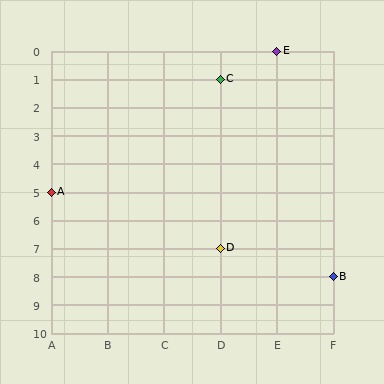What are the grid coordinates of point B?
Point B is at grid coordinates (F, 8).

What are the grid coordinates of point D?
Point D is at grid coordinates (D, 7).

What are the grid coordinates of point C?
Point C is at grid coordinates (D, 1).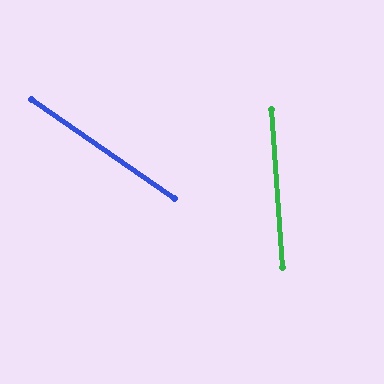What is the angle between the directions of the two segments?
Approximately 51 degrees.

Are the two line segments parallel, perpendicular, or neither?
Neither parallel nor perpendicular — they differ by about 51°.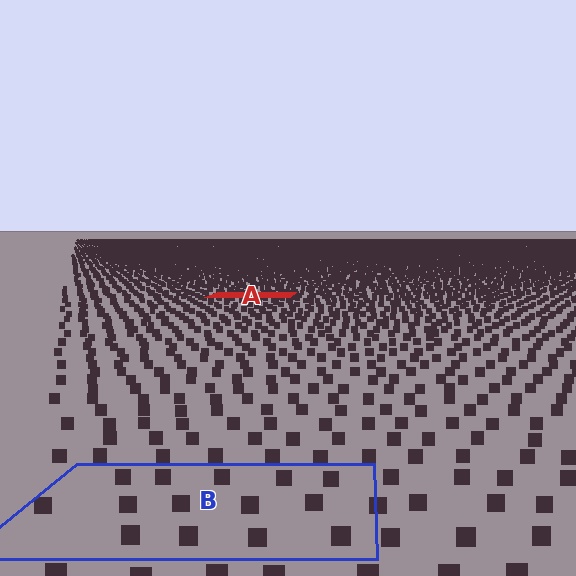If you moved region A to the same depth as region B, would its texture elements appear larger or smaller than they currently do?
They would appear larger. At a closer depth, the same texture elements are projected at a bigger on-screen size.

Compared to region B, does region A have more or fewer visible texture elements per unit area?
Region A has more texture elements per unit area — they are packed more densely because it is farther away.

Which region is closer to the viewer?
Region B is closer. The texture elements there are larger and more spread out.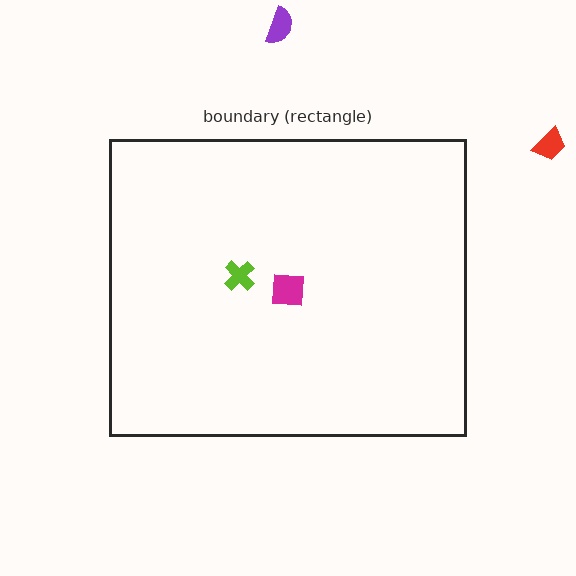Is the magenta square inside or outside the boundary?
Inside.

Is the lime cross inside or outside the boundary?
Inside.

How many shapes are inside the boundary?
2 inside, 2 outside.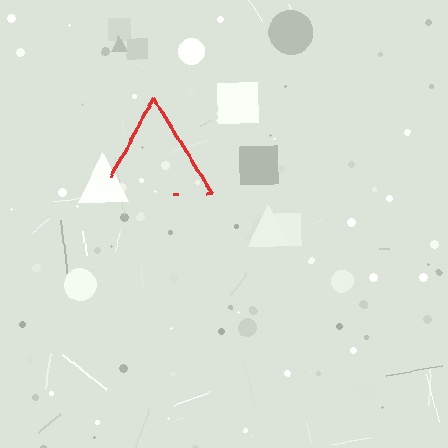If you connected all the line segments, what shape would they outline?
They would outline a triangle.